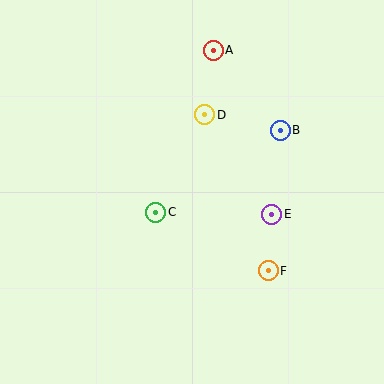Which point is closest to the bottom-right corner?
Point F is closest to the bottom-right corner.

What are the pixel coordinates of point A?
Point A is at (213, 50).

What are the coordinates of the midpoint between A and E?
The midpoint between A and E is at (243, 132).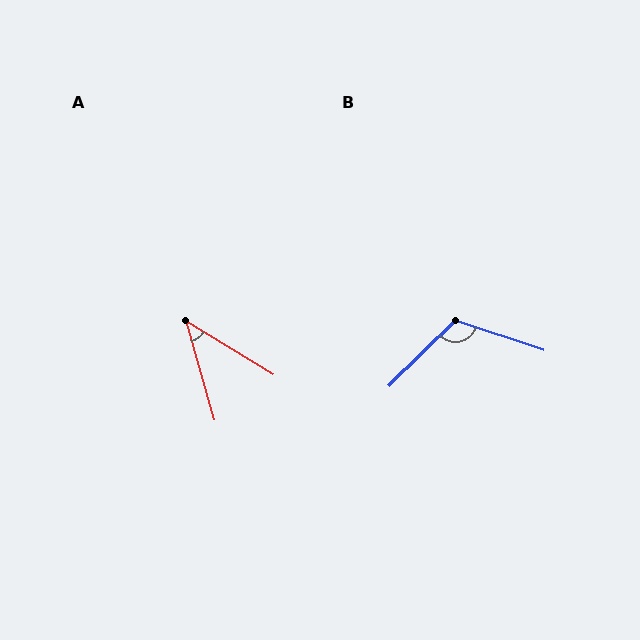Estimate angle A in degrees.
Approximately 43 degrees.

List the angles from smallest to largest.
A (43°), B (117°).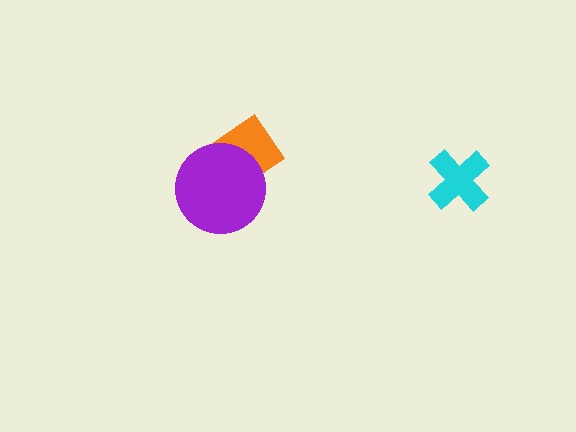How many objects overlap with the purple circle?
1 object overlaps with the purple circle.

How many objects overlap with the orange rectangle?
1 object overlaps with the orange rectangle.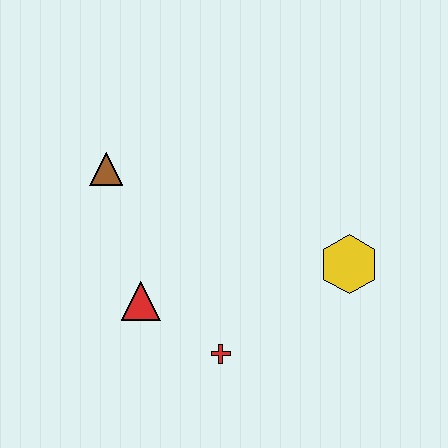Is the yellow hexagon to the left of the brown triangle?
No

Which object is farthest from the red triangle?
The yellow hexagon is farthest from the red triangle.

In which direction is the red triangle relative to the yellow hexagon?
The red triangle is to the left of the yellow hexagon.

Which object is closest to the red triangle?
The red cross is closest to the red triangle.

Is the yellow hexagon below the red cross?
No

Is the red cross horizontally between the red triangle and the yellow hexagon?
Yes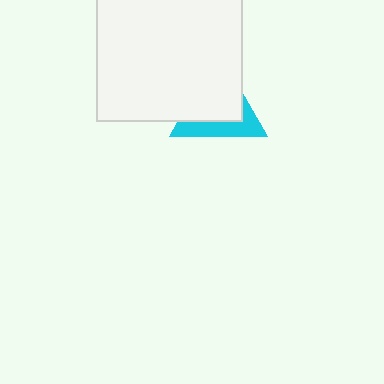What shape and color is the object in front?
The object in front is a white rectangle.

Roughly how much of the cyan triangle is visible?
A small part of it is visible (roughly 38%).